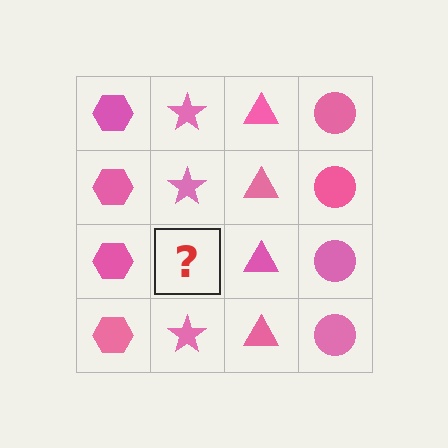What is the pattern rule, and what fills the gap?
The rule is that each column has a consistent shape. The gap should be filled with a pink star.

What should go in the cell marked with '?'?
The missing cell should contain a pink star.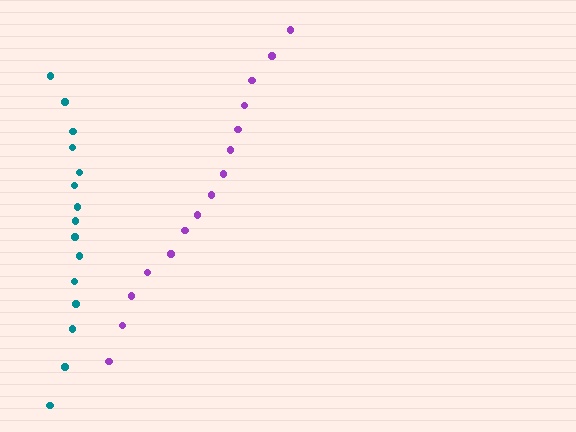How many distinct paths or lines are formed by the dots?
There are 2 distinct paths.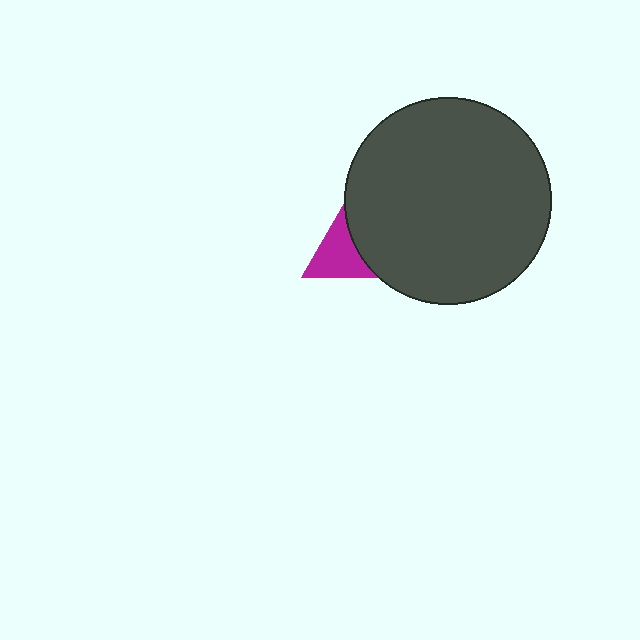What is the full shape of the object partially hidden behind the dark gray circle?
The partially hidden object is a magenta triangle.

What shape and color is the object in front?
The object in front is a dark gray circle.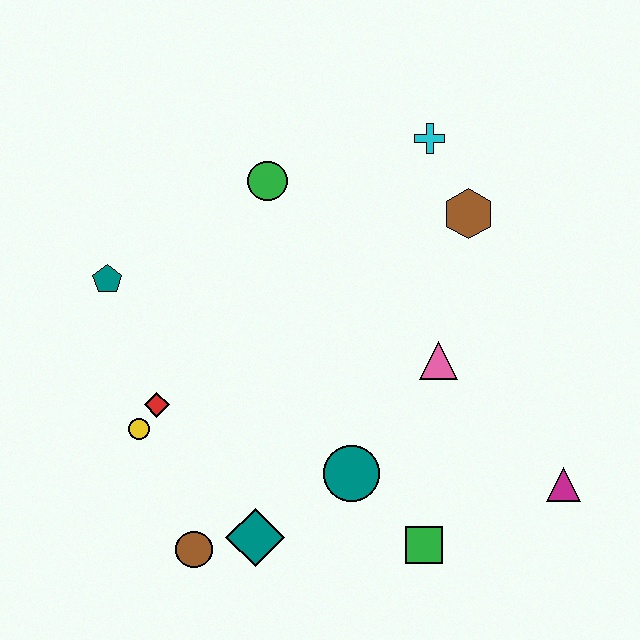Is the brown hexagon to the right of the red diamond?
Yes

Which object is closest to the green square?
The teal circle is closest to the green square.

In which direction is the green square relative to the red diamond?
The green square is to the right of the red diamond.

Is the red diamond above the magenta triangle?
Yes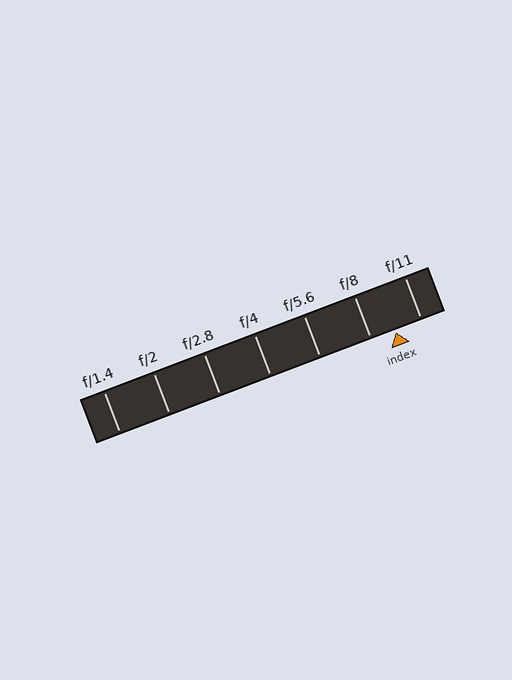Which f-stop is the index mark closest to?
The index mark is closest to f/8.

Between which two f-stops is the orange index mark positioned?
The index mark is between f/8 and f/11.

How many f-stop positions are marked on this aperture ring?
There are 7 f-stop positions marked.